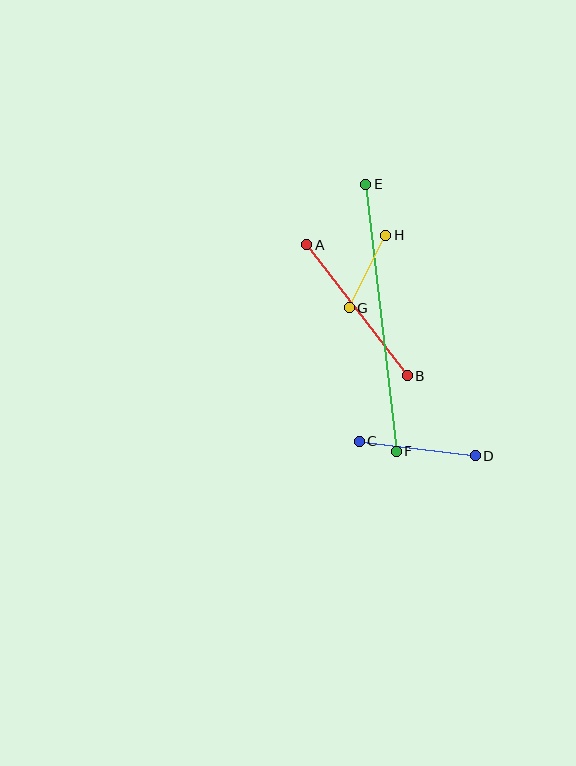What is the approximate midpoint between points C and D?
The midpoint is at approximately (417, 449) pixels.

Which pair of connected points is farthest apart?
Points E and F are farthest apart.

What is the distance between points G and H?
The distance is approximately 81 pixels.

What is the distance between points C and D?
The distance is approximately 117 pixels.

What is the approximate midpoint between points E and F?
The midpoint is at approximately (381, 318) pixels.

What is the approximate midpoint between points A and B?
The midpoint is at approximately (357, 310) pixels.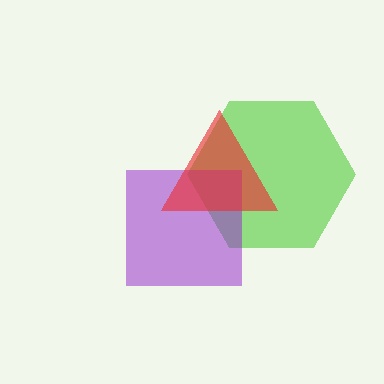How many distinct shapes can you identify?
There are 3 distinct shapes: a lime hexagon, a purple square, a red triangle.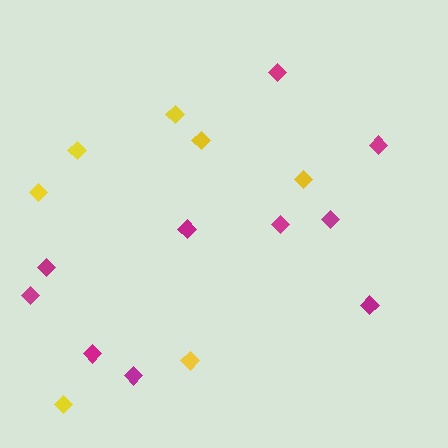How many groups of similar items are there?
There are 2 groups: one group of magenta diamonds (10) and one group of yellow diamonds (7).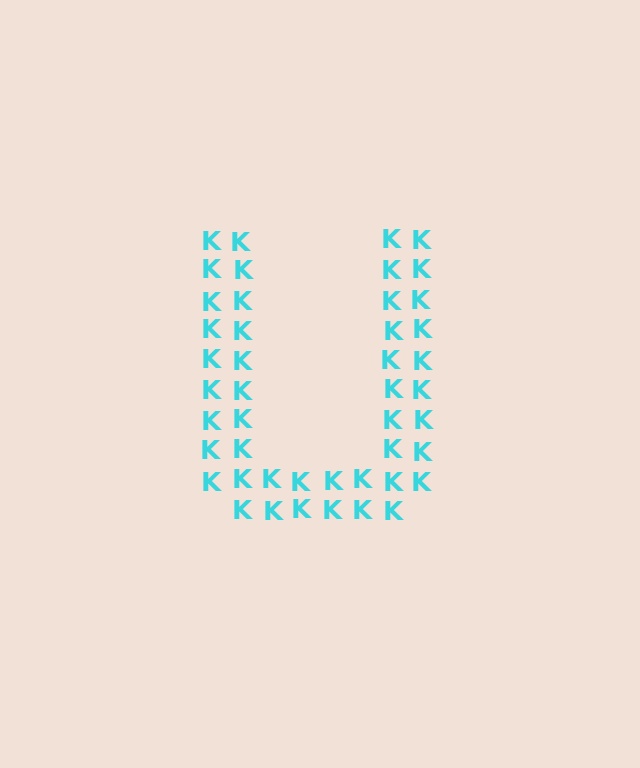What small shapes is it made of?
It is made of small letter K's.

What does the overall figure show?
The overall figure shows the letter U.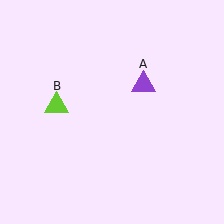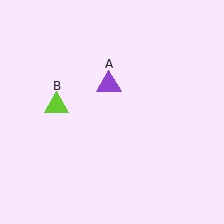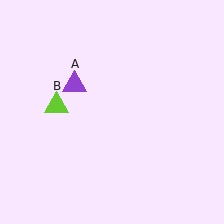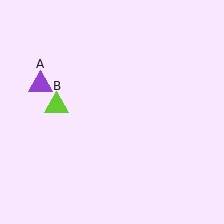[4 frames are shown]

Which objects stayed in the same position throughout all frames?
Lime triangle (object B) remained stationary.